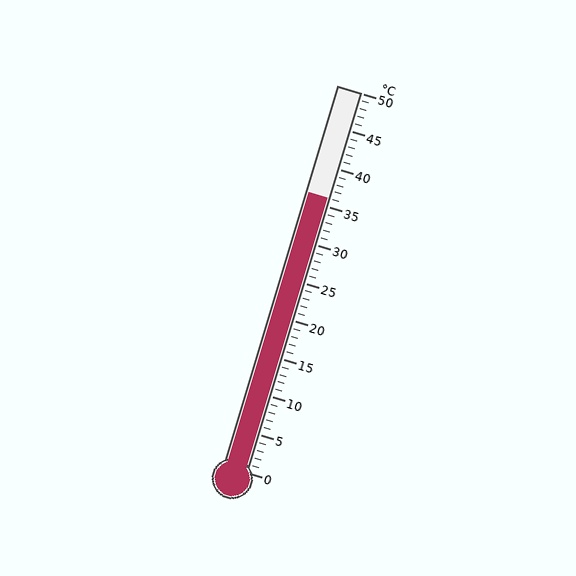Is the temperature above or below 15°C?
The temperature is above 15°C.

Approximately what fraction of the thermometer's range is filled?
The thermometer is filled to approximately 70% of its range.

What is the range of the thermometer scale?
The thermometer scale ranges from 0°C to 50°C.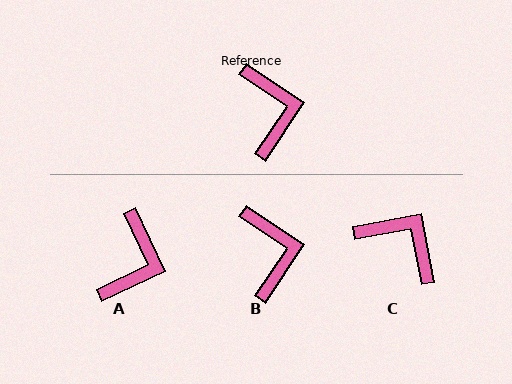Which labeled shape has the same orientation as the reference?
B.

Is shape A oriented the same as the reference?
No, it is off by about 31 degrees.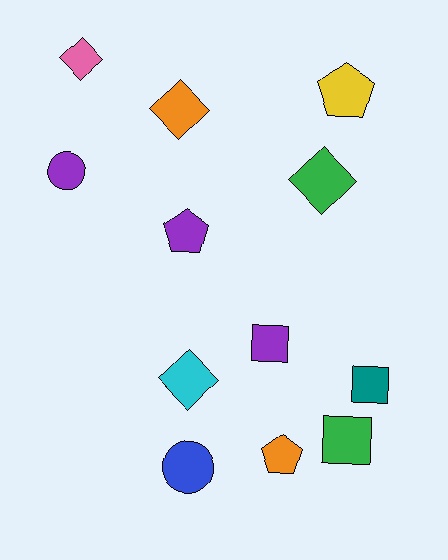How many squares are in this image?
There are 3 squares.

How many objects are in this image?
There are 12 objects.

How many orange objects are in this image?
There are 2 orange objects.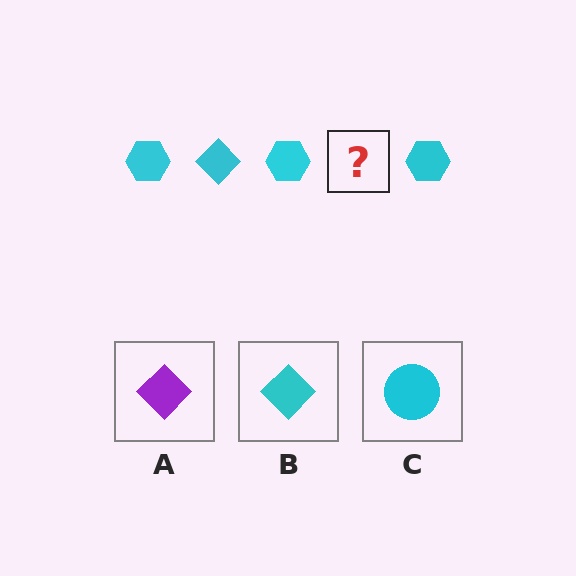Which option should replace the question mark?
Option B.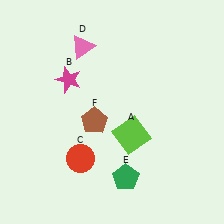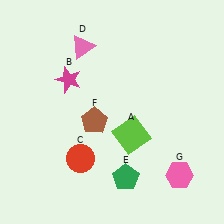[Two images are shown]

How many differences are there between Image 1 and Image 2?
There is 1 difference between the two images.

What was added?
A pink hexagon (G) was added in Image 2.